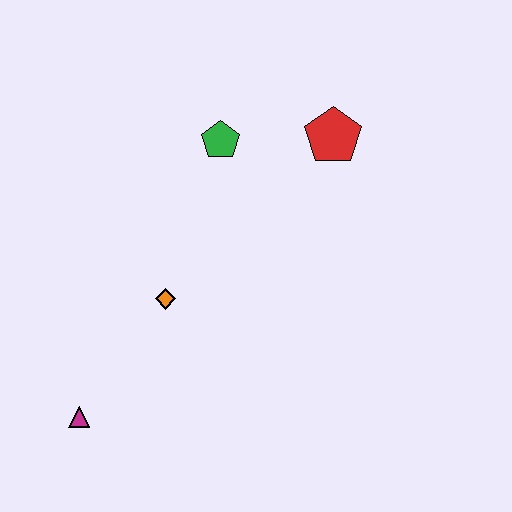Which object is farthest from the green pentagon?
The magenta triangle is farthest from the green pentagon.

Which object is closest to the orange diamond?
The magenta triangle is closest to the orange diamond.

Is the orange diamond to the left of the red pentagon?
Yes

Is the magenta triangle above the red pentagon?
No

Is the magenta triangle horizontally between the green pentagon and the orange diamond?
No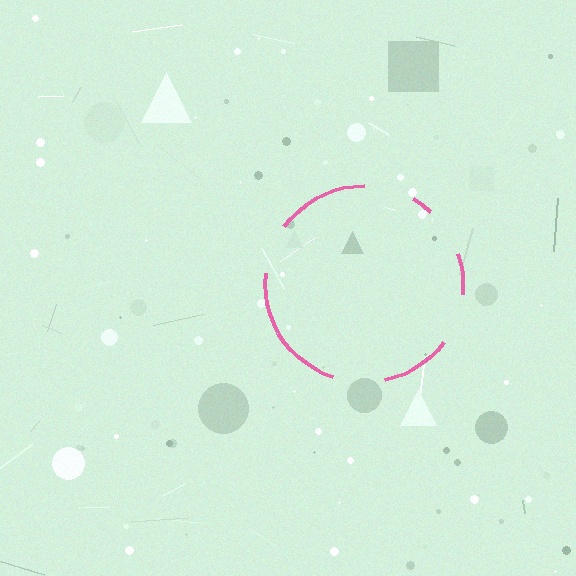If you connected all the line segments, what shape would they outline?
They would outline a circle.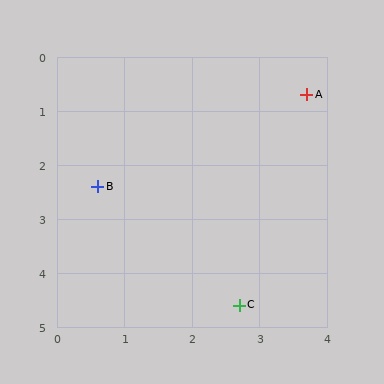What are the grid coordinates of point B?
Point B is at approximately (0.6, 2.4).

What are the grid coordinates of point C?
Point C is at approximately (2.7, 4.6).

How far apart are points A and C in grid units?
Points A and C are about 4.0 grid units apart.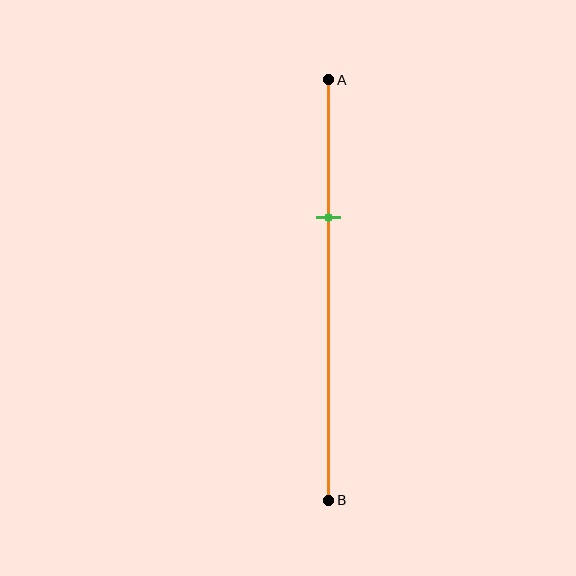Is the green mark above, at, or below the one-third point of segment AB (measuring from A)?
The green mark is approximately at the one-third point of segment AB.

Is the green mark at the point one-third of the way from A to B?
Yes, the mark is approximately at the one-third point.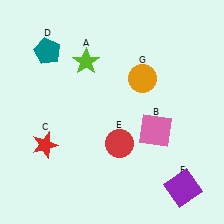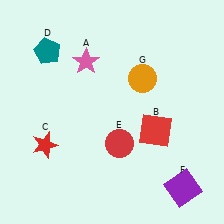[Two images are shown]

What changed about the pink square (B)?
In Image 1, B is pink. In Image 2, it changed to red.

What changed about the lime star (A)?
In Image 1, A is lime. In Image 2, it changed to pink.